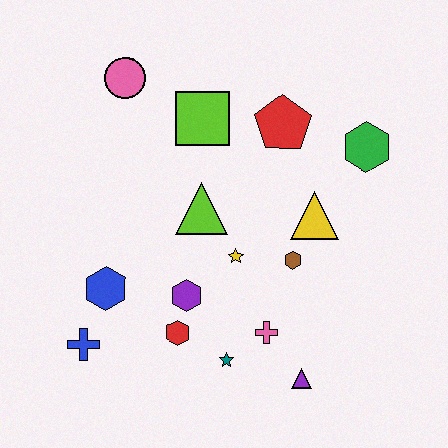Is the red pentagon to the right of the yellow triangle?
No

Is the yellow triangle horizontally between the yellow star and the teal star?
No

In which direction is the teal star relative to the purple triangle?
The teal star is to the left of the purple triangle.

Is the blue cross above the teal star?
Yes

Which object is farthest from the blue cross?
The green hexagon is farthest from the blue cross.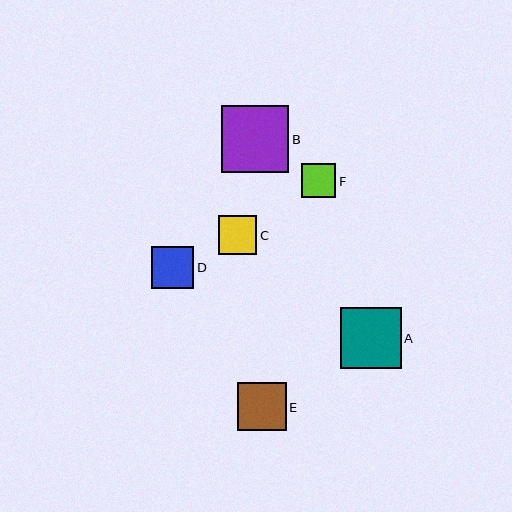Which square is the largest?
Square B is the largest with a size of approximately 67 pixels.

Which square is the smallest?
Square F is the smallest with a size of approximately 34 pixels.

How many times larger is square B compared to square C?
Square B is approximately 1.7 times the size of square C.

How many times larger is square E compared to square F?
Square E is approximately 1.4 times the size of square F.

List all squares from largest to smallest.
From largest to smallest: B, A, E, D, C, F.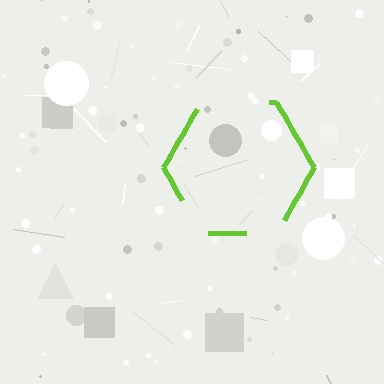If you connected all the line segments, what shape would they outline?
They would outline a hexagon.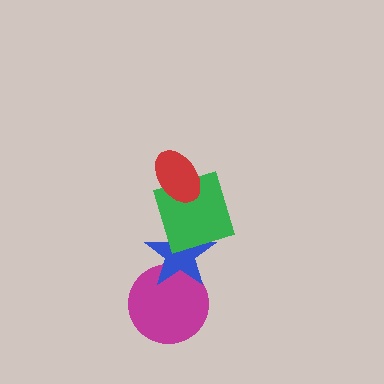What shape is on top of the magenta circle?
The blue star is on top of the magenta circle.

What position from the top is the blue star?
The blue star is 3rd from the top.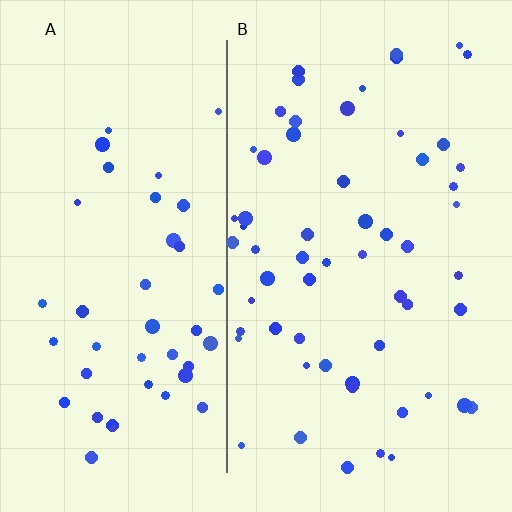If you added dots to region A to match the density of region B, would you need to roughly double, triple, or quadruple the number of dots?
Approximately double.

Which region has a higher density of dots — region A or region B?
B (the right).